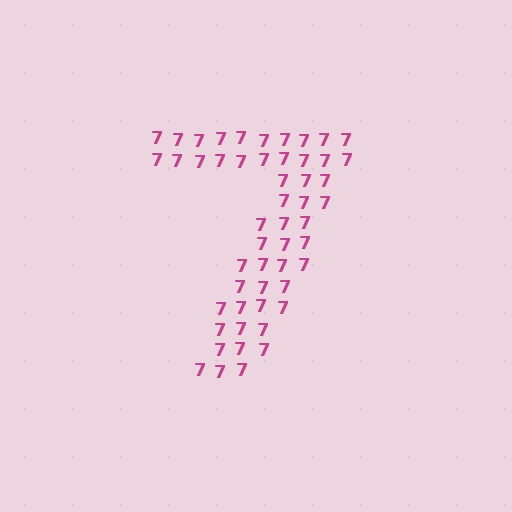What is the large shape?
The large shape is the digit 7.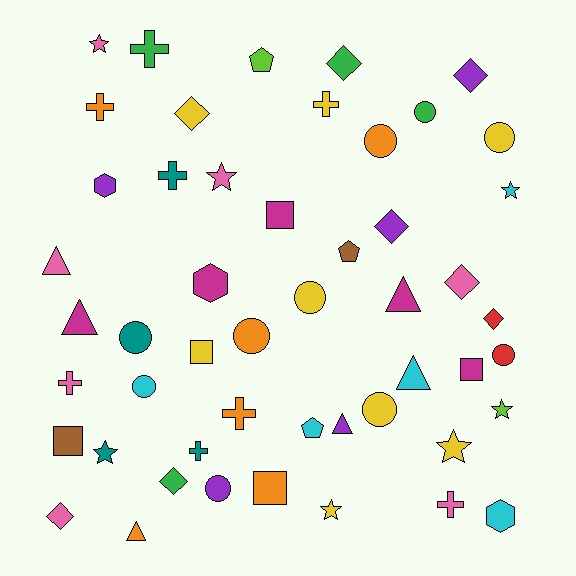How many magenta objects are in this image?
There are 5 magenta objects.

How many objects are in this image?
There are 50 objects.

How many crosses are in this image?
There are 8 crosses.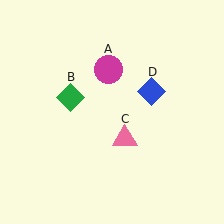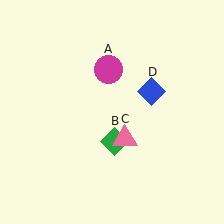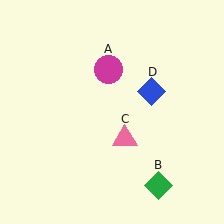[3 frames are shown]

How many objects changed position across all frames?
1 object changed position: green diamond (object B).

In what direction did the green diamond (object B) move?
The green diamond (object B) moved down and to the right.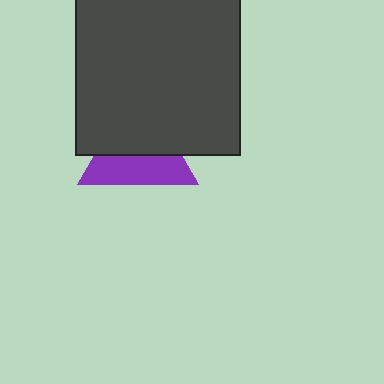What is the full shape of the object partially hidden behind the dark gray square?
The partially hidden object is a purple triangle.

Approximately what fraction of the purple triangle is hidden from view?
Roughly 51% of the purple triangle is hidden behind the dark gray square.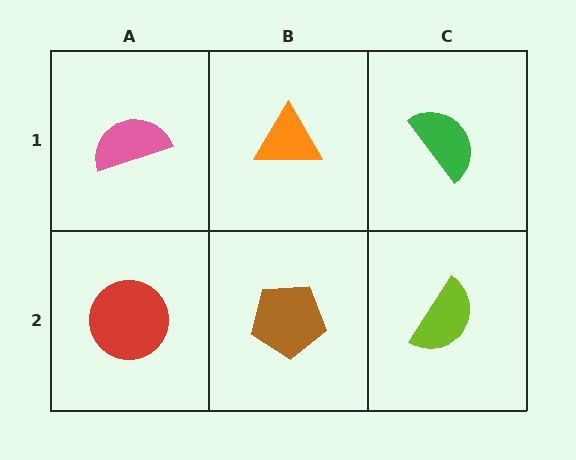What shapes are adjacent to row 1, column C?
A lime semicircle (row 2, column C), an orange triangle (row 1, column B).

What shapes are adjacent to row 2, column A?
A pink semicircle (row 1, column A), a brown pentagon (row 2, column B).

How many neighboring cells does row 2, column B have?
3.